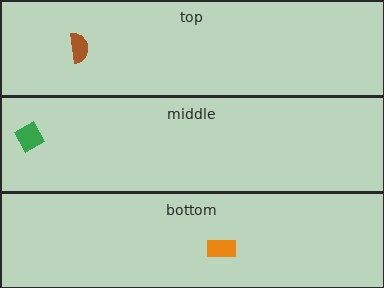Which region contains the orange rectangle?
The bottom region.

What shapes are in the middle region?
The green square.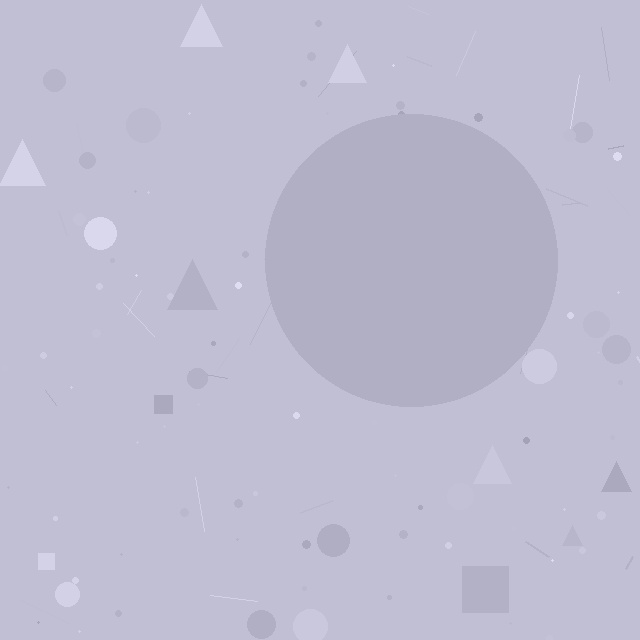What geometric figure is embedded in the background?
A circle is embedded in the background.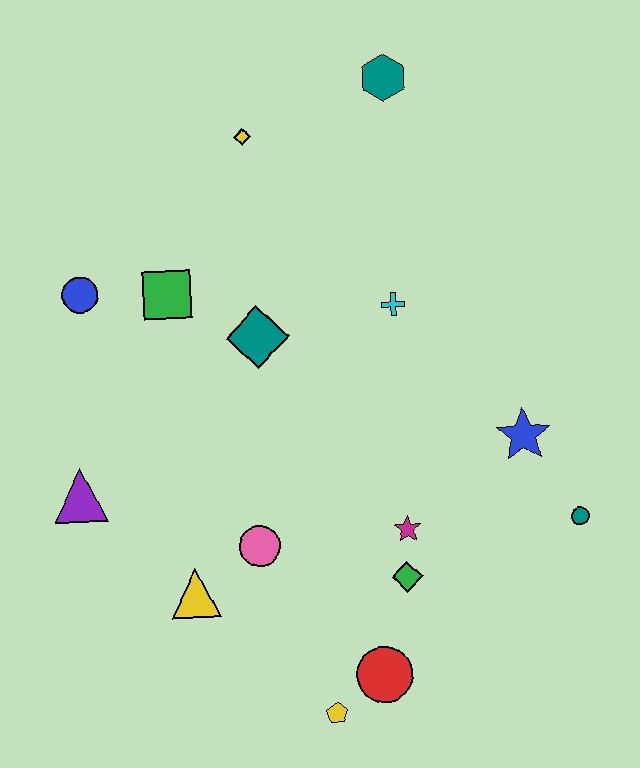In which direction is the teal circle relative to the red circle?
The teal circle is to the right of the red circle.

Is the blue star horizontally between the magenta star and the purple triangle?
No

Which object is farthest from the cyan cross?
The yellow pentagon is farthest from the cyan cross.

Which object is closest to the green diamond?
The magenta star is closest to the green diamond.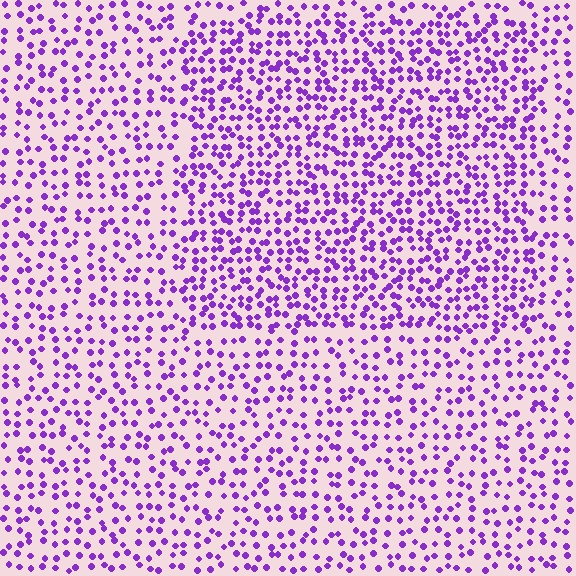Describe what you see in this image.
The image contains small purple elements arranged at two different densities. A rectangle-shaped region is visible where the elements are more densely packed than the surrounding area.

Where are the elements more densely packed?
The elements are more densely packed inside the rectangle boundary.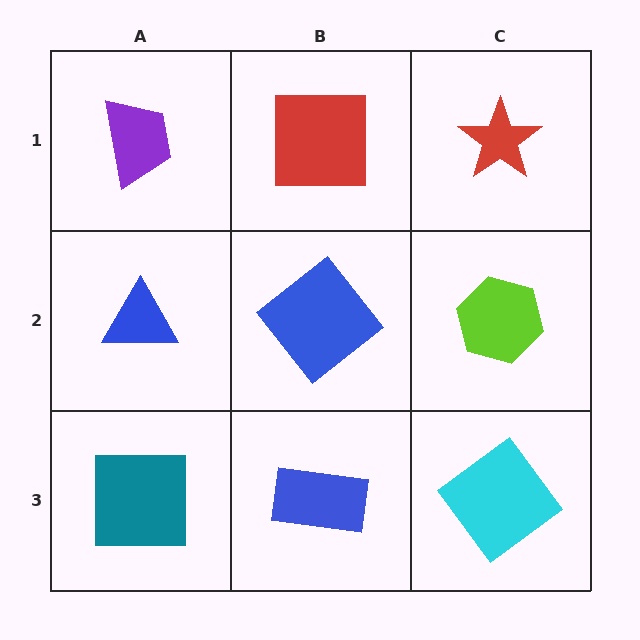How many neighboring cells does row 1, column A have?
2.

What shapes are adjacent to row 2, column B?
A red square (row 1, column B), a blue rectangle (row 3, column B), a blue triangle (row 2, column A), a lime hexagon (row 2, column C).